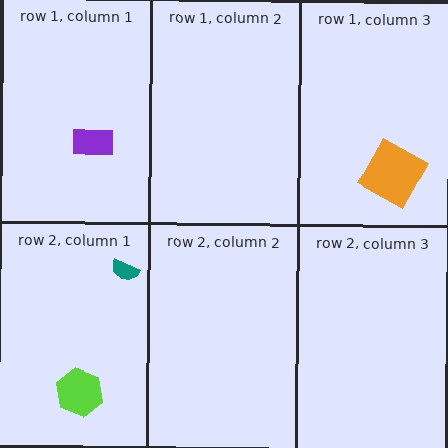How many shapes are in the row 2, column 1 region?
2.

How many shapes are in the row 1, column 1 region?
1.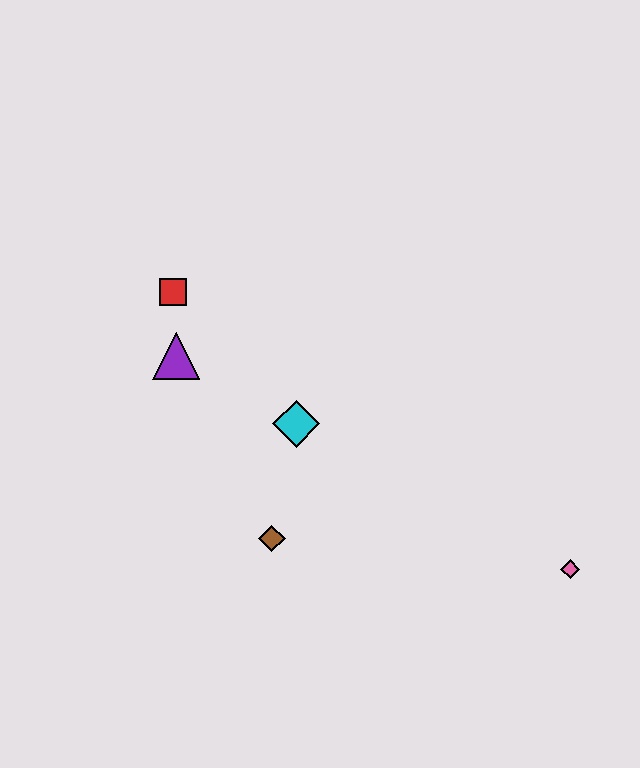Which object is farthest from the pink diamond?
The red square is farthest from the pink diamond.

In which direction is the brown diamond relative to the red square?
The brown diamond is below the red square.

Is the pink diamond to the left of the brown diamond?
No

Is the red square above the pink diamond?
Yes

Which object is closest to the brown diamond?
The cyan diamond is closest to the brown diamond.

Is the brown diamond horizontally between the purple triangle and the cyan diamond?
Yes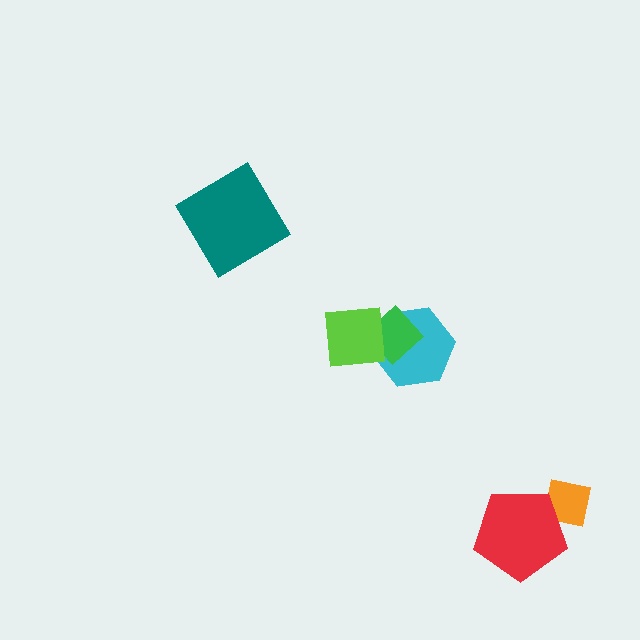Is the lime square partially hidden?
No, no other shape covers it.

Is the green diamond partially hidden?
Yes, it is partially covered by another shape.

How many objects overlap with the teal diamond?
0 objects overlap with the teal diamond.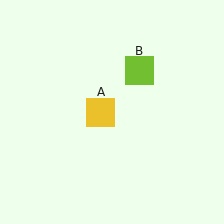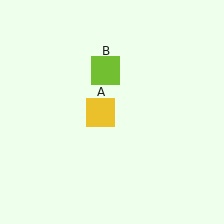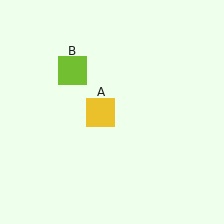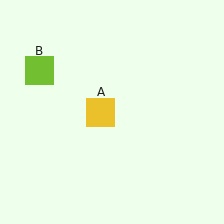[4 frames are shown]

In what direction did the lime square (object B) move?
The lime square (object B) moved left.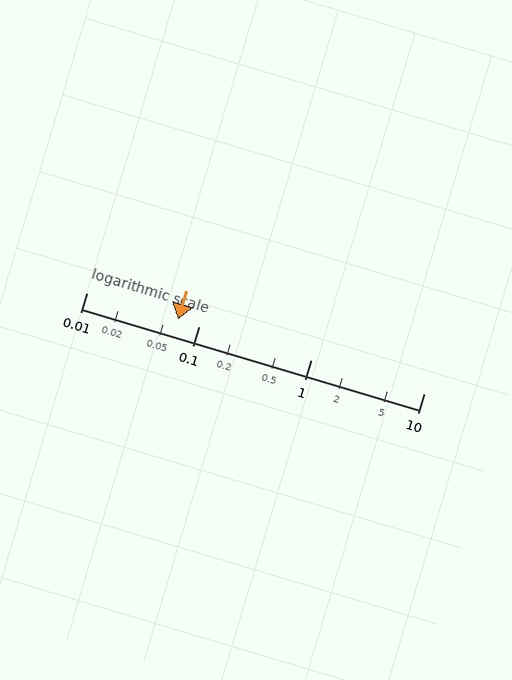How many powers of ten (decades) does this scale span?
The scale spans 3 decades, from 0.01 to 10.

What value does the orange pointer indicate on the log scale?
The pointer indicates approximately 0.065.